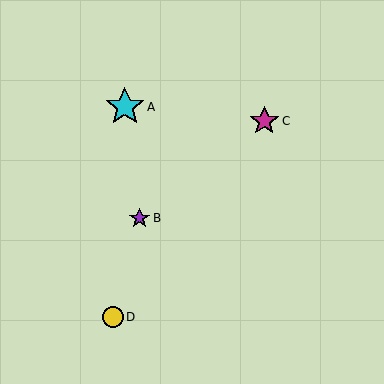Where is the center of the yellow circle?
The center of the yellow circle is at (113, 317).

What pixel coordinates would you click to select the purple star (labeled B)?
Click at (140, 218) to select the purple star B.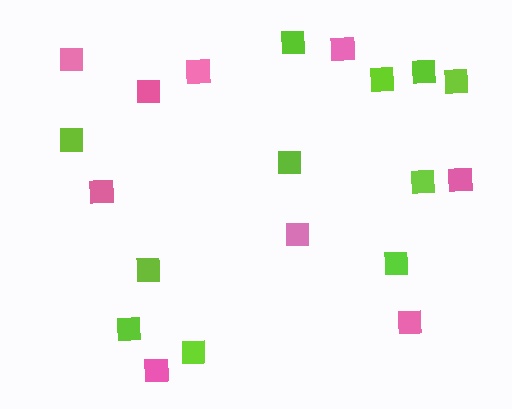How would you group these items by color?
There are 2 groups: one group of pink squares (9) and one group of lime squares (11).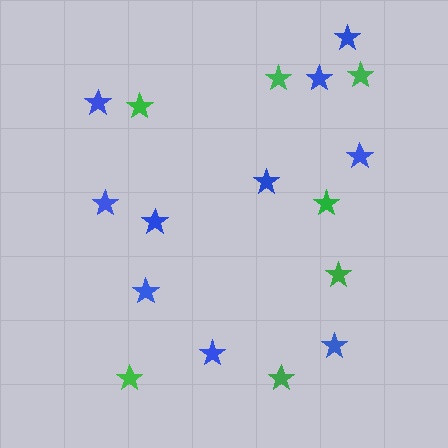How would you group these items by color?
There are 2 groups: one group of blue stars (10) and one group of green stars (7).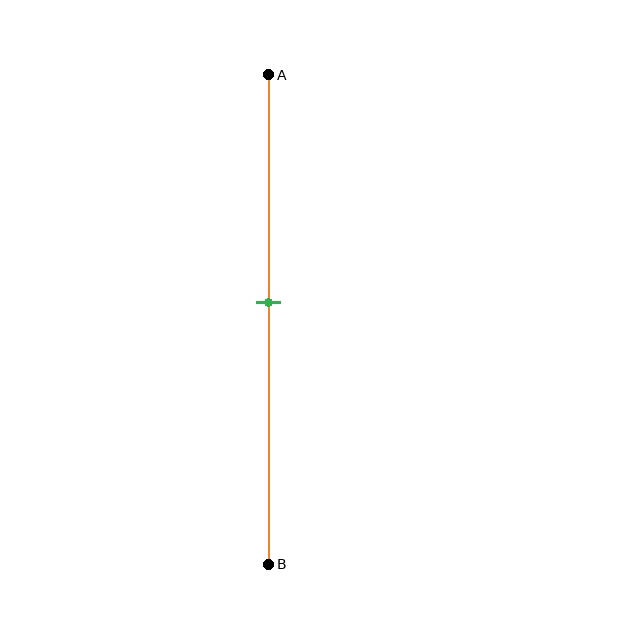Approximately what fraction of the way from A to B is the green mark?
The green mark is approximately 45% of the way from A to B.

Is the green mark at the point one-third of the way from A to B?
No, the mark is at about 45% from A, not at the 33% one-third point.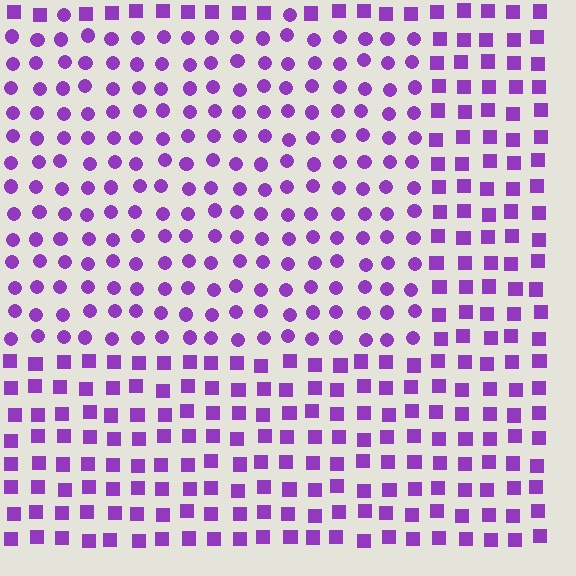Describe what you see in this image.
The image is filled with small purple elements arranged in a uniform grid. A rectangle-shaped region contains circles, while the surrounding area contains squares. The boundary is defined purely by the change in element shape.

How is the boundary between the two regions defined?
The boundary is defined by a change in element shape: circles inside vs. squares outside. All elements share the same color and spacing.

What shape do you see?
I see a rectangle.